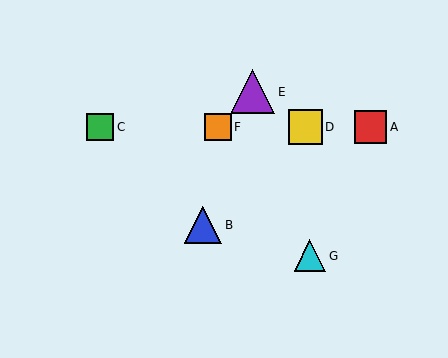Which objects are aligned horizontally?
Objects A, C, D, F are aligned horizontally.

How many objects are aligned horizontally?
4 objects (A, C, D, F) are aligned horizontally.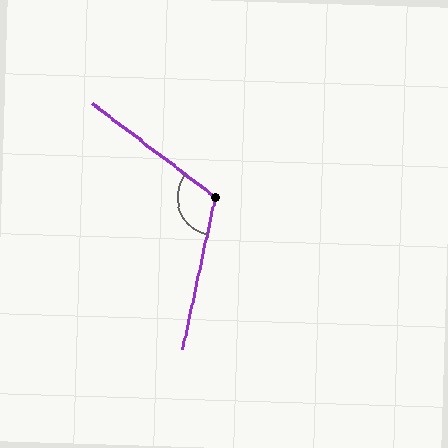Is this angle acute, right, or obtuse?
It is obtuse.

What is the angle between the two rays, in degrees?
Approximately 116 degrees.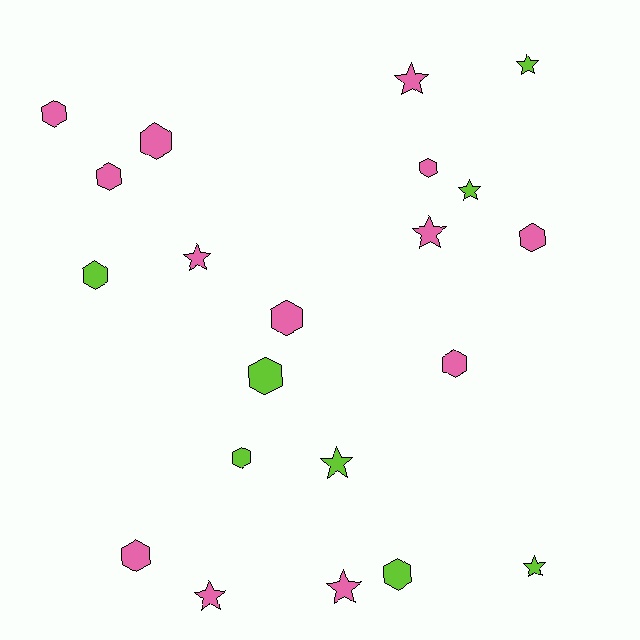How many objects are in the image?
There are 21 objects.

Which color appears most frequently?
Pink, with 13 objects.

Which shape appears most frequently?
Hexagon, with 12 objects.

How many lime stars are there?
There are 4 lime stars.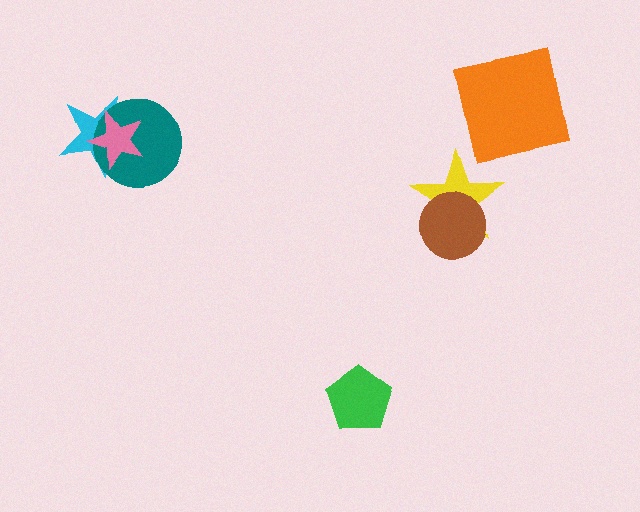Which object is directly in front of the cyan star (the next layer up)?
The teal circle is directly in front of the cyan star.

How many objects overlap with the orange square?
0 objects overlap with the orange square.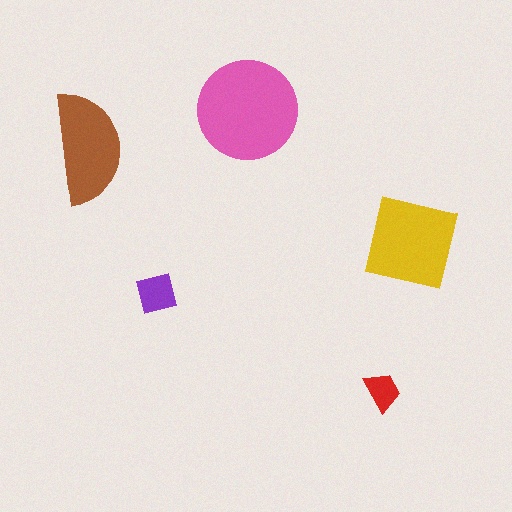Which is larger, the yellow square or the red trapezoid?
The yellow square.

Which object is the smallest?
The red trapezoid.